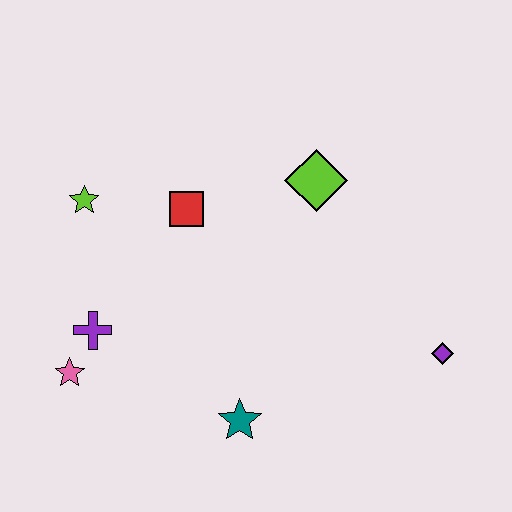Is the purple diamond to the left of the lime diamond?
No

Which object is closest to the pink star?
The purple cross is closest to the pink star.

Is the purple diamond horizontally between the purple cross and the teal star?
No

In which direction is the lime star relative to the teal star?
The lime star is above the teal star.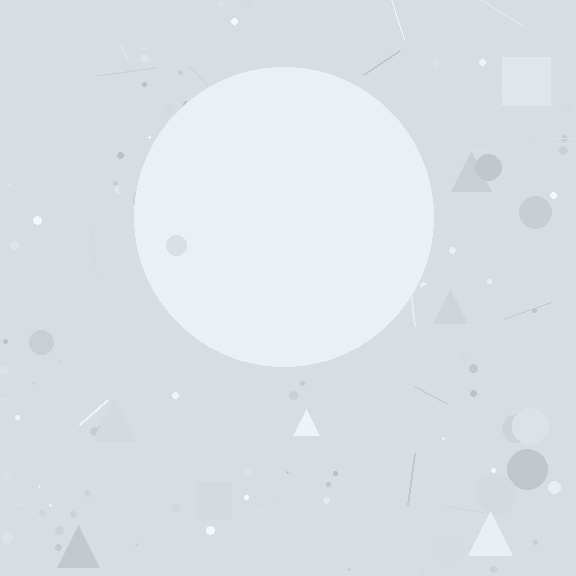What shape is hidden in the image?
A circle is hidden in the image.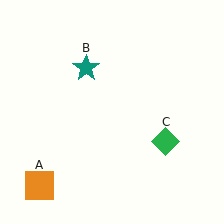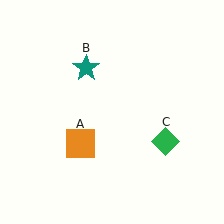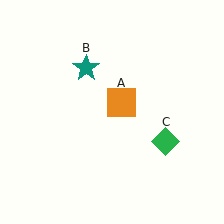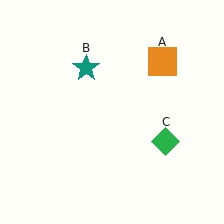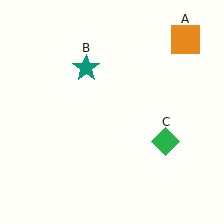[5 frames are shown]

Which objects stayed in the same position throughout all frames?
Teal star (object B) and green diamond (object C) remained stationary.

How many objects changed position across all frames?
1 object changed position: orange square (object A).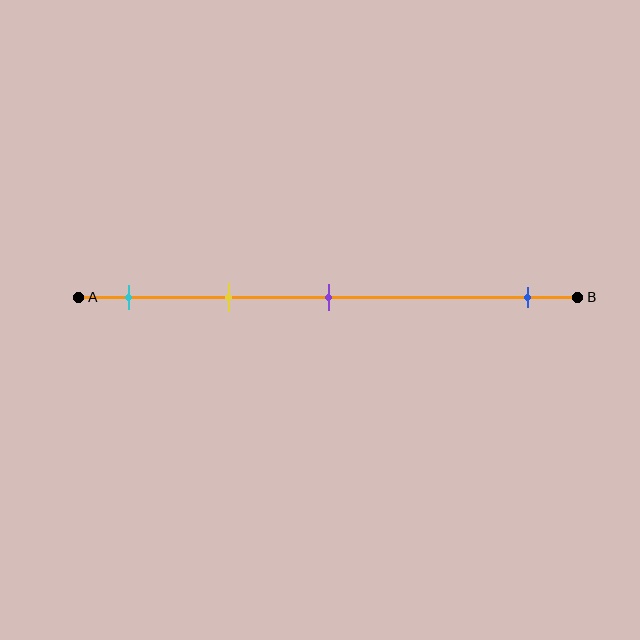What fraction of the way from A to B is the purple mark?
The purple mark is approximately 50% (0.5) of the way from A to B.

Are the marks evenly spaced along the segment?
No, the marks are not evenly spaced.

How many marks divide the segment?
There are 4 marks dividing the segment.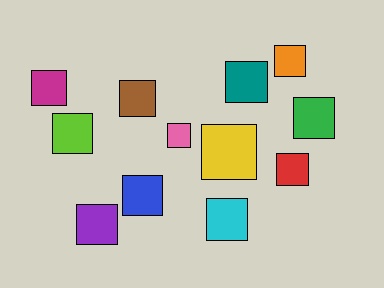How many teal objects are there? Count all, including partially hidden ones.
There is 1 teal object.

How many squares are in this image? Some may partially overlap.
There are 12 squares.